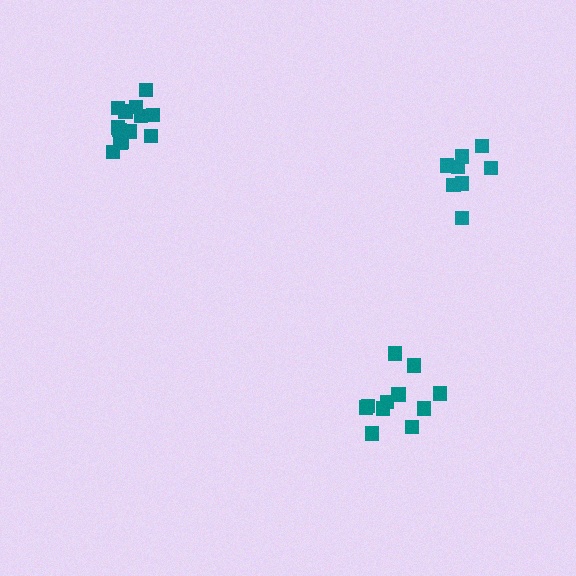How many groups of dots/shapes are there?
There are 3 groups.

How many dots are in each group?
Group 1: 13 dots, Group 2: 11 dots, Group 3: 9 dots (33 total).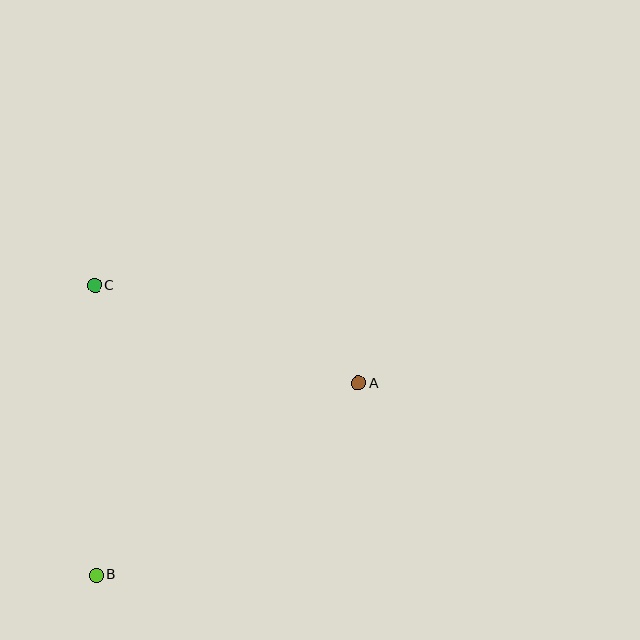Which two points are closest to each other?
Points A and C are closest to each other.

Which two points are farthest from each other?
Points A and B are farthest from each other.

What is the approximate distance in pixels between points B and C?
The distance between B and C is approximately 290 pixels.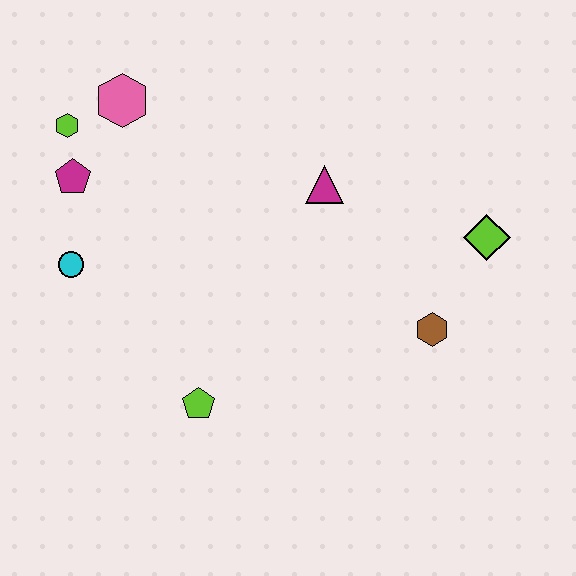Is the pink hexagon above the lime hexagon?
Yes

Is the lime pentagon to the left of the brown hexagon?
Yes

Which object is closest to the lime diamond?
The brown hexagon is closest to the lime diamond.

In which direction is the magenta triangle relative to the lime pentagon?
The magenta triangle is above the lime pentagon.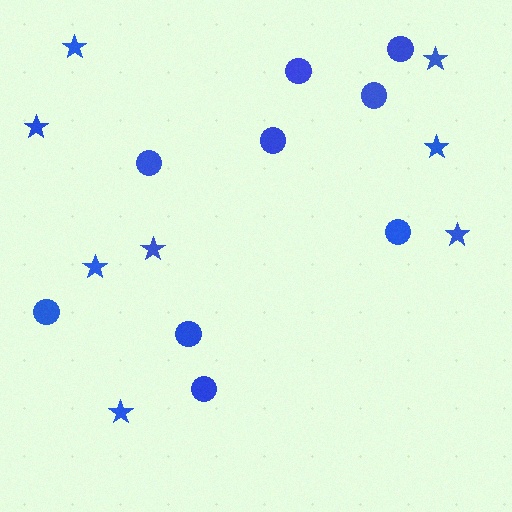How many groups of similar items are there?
There are 2 groups: one group of circles (9) and one group of stars (8).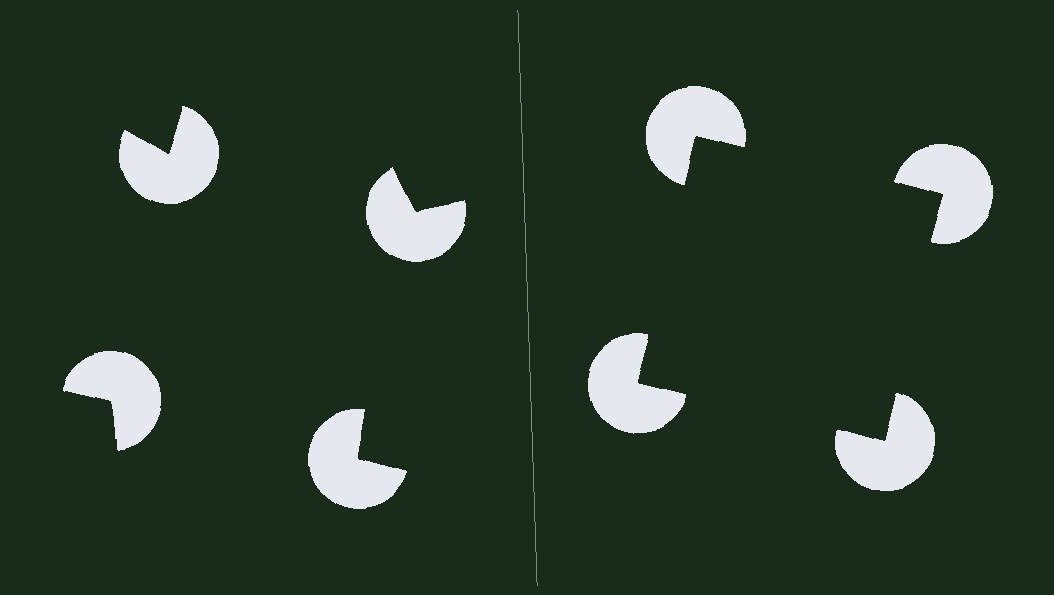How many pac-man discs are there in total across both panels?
8 — 4 on each side.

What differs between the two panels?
The pac-man discs are positioned identically on both sides; only the wedge orientations differ. On the right they align to a square; on the left they are misaligned.